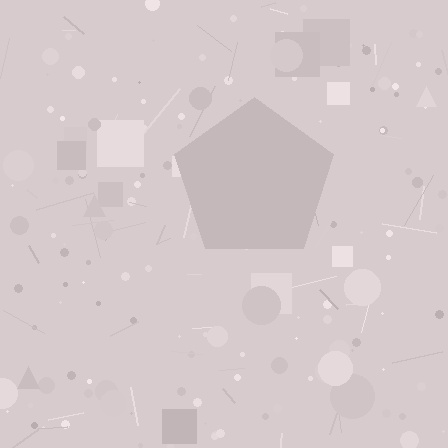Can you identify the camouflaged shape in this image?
The camouflaged shape is a pentagon.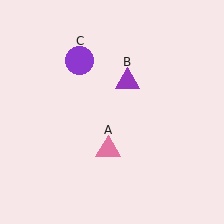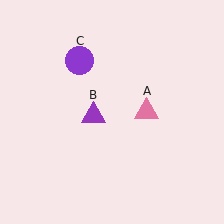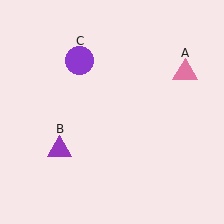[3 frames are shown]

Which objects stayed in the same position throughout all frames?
Purple circle (object C) remained stationary.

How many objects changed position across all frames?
2 objects changed position: pink triangle (object A), purple triangle (object B).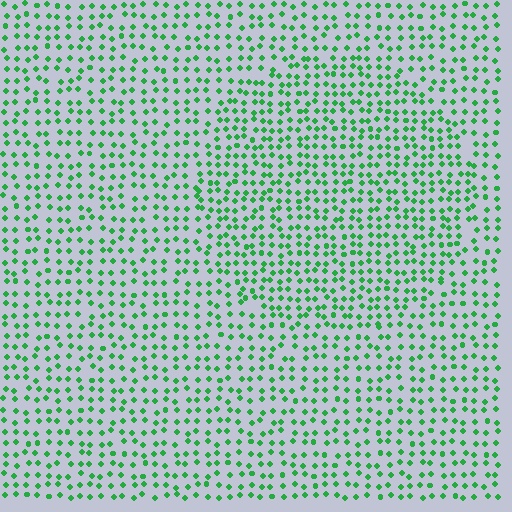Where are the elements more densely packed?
The elements are more densely packed inside the circle boundary.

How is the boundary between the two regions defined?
The boundary is defined by a change in element density (approximately 1.4x ratio). All elements are the same color, size, and shape.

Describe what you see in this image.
The image contains small green elements arranged at two different densities. A circle-shaped region is visible where the elements are more densely packed than the surrounding area.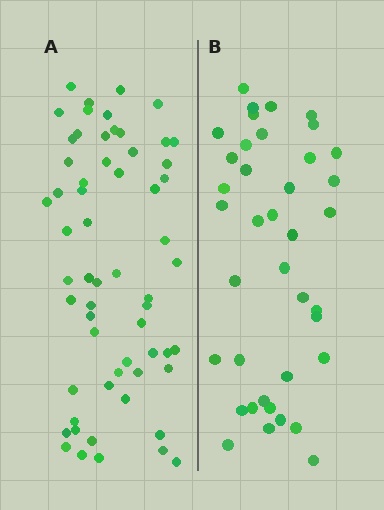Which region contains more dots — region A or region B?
Region A (the left region) has more dots.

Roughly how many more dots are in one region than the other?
Region A has approximately 20 more dots than region B.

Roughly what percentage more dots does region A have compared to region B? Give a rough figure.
About 55% more.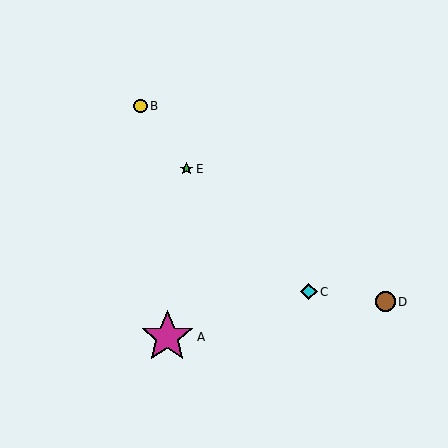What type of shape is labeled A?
Shape A is a magenta star.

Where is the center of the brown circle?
The center of the brown circle is at (385, 302).